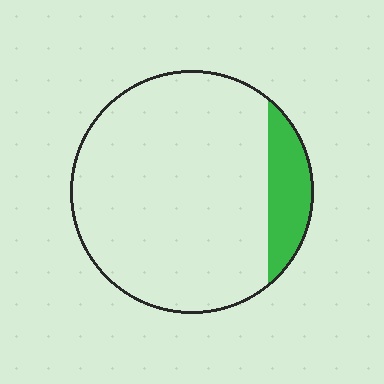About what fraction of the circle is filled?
About one eighth (1/8).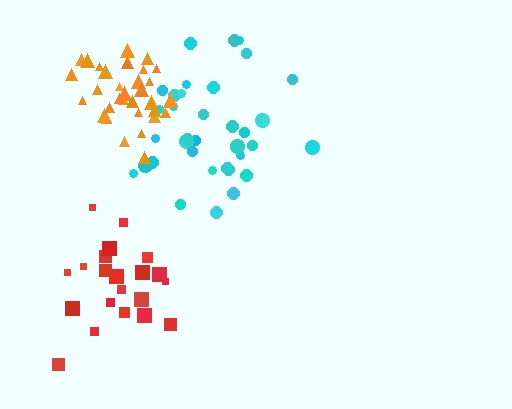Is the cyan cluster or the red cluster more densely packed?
Cyan.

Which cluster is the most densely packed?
Orange.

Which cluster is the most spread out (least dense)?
Red.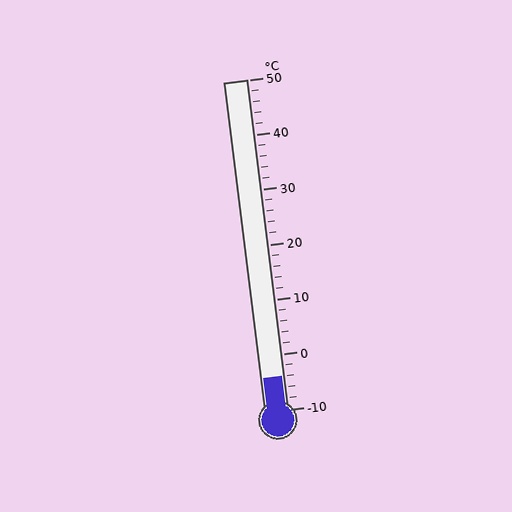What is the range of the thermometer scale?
The thermometer scale ranges from -10°C to 50°C.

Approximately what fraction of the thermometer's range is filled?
The thermometer is filled to approximately 10% of its range.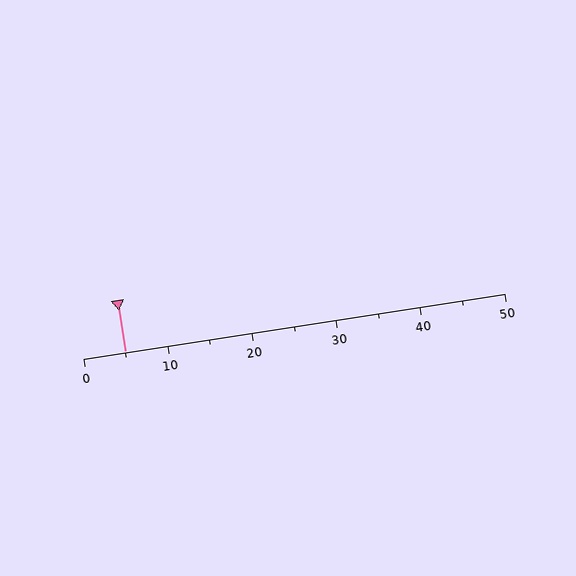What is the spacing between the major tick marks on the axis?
The major ticks are spaced 10 apart.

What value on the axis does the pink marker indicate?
The marker indicates approximately 5.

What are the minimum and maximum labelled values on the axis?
The axis runs from 0 to 50.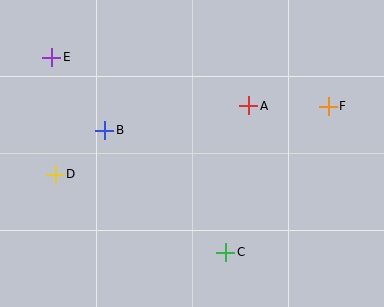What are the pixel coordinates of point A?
Point A is at (249, 106).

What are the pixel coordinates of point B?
Point B is at (105, 130).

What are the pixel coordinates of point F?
Point F is at (328, 106).